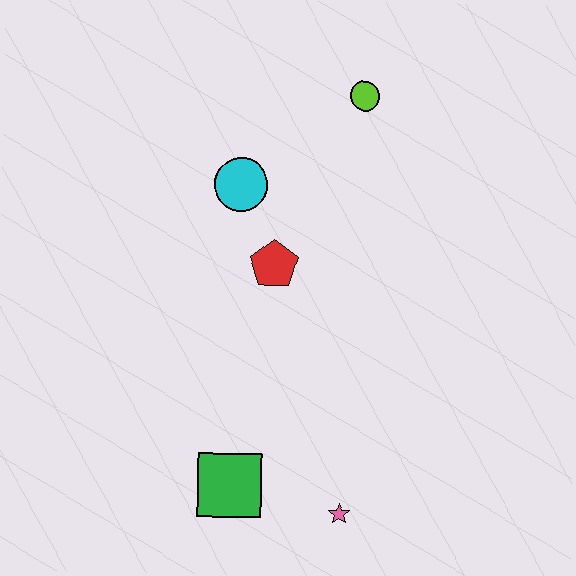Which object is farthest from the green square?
The lime circle is farthest from the green square.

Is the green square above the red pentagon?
No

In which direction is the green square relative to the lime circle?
The green square is below the lime circle.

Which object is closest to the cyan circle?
The red pentagon is closest to the cyan circle.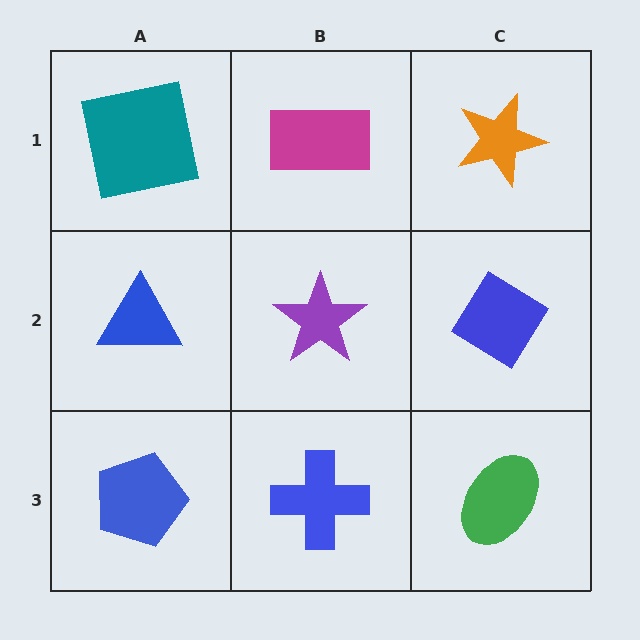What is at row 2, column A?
A blue triangle.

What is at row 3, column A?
A blue pentagon.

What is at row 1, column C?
An orange star.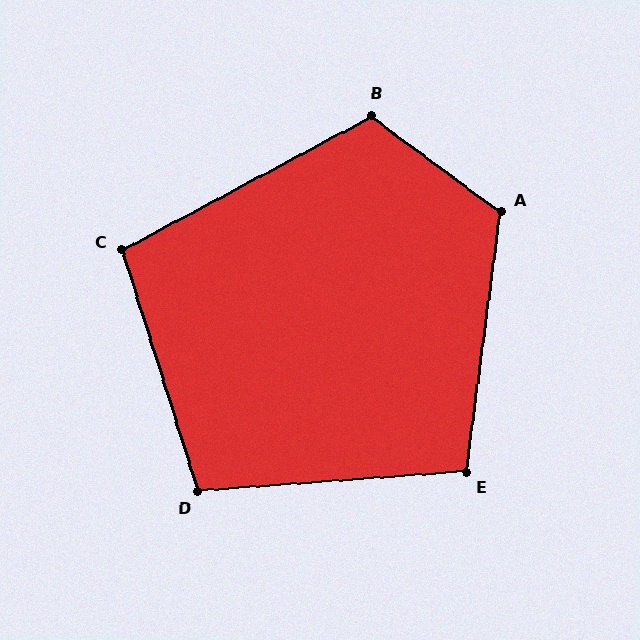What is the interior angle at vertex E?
Approximately 102 degrees (obtuse).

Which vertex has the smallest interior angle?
C, at approximately 101 degrees.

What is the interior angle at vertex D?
Approximately 103 degrees (obtuse).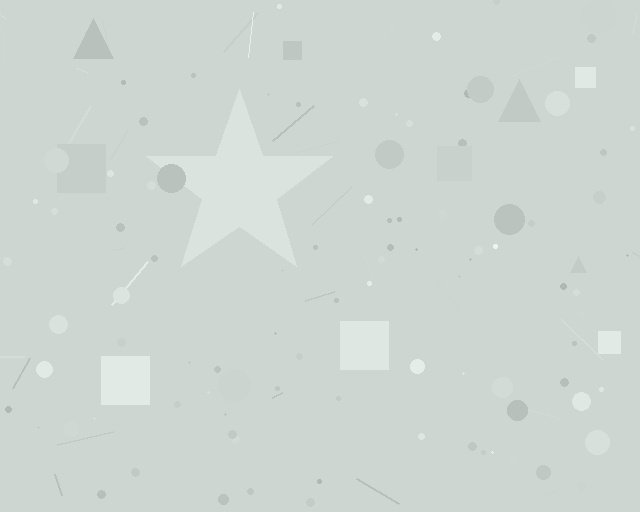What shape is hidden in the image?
A star is hidden in the image.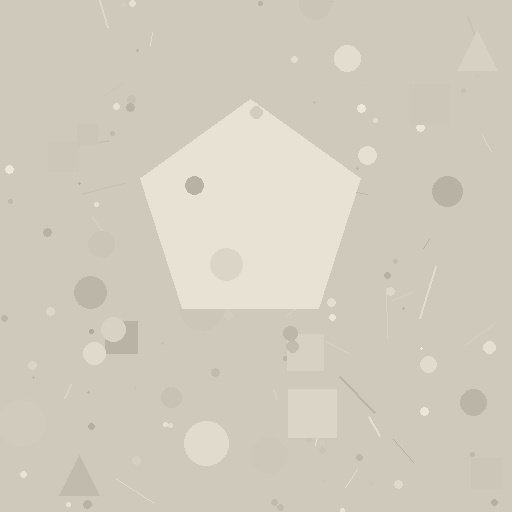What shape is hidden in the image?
A pentagon is hidden in the image.